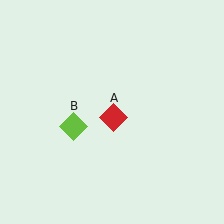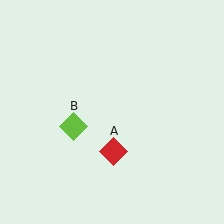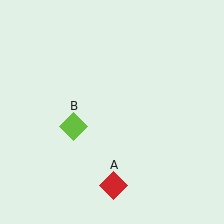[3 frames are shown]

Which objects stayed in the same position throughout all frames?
Lime diamond (object B) remained stationary.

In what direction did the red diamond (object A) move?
The red diamond (object A) moved down.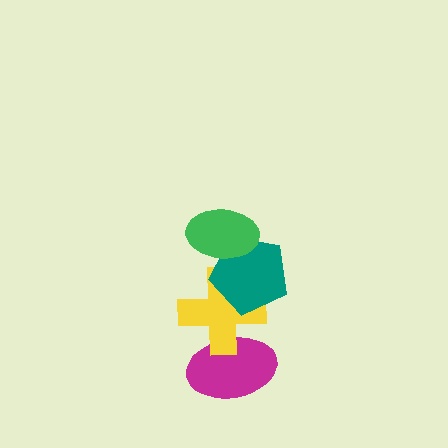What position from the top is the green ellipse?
The green ellipse is 1st from the top.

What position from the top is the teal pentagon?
The teal pentagon is 2nd from the top.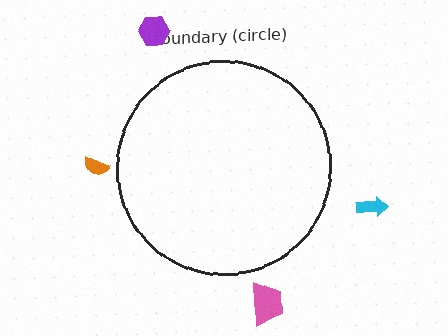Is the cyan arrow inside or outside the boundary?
Outside.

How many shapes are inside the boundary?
0 inside, 4 outside.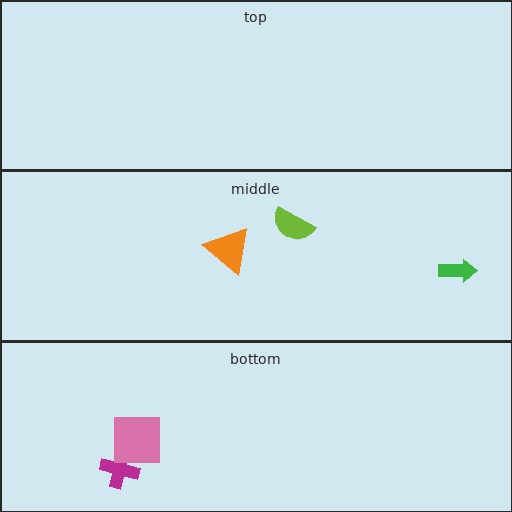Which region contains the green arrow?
The middle region.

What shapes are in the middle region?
The lime semicircle, the orange triangle, the green arrow.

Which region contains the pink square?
The bottom region.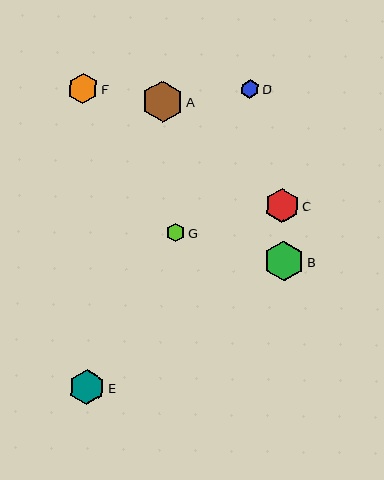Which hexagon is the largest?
Hexagon A is the largest with a size of approximately 41 pixels.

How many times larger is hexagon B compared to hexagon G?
Hexagon B is approximately 2.2 times the size of hexagon G.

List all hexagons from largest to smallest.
From largest to smallest: A, B, E, C, F, D, G.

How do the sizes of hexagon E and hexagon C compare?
Hexagon E and hexagon C are approximately the same size.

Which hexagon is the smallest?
Hexagon G is the smallest with a size of approximately 18 pixels.